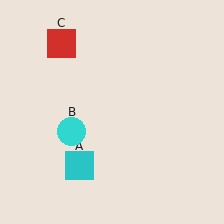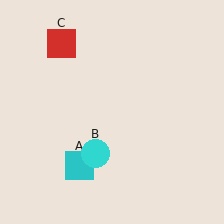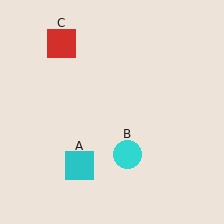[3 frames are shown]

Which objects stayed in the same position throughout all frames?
Cyan square (object A) and red square (object C) remained stationary.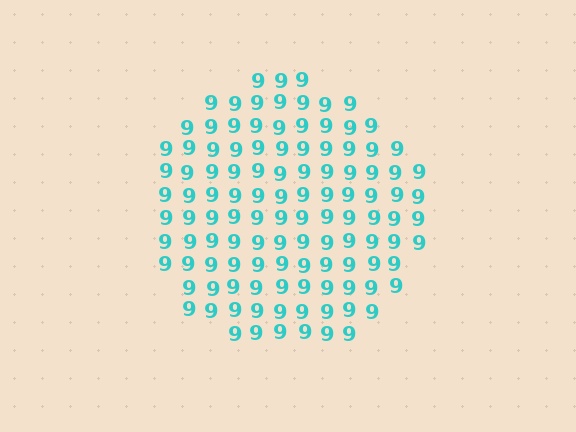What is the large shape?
The large shape is a circle.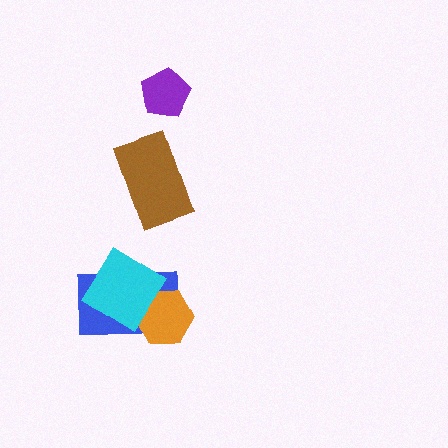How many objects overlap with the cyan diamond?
2 objects overlap with the cyan diamond.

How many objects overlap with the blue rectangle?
2 objects overlap with the blue rectangle.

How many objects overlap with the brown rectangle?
0 objects overlap with the brown rectangle.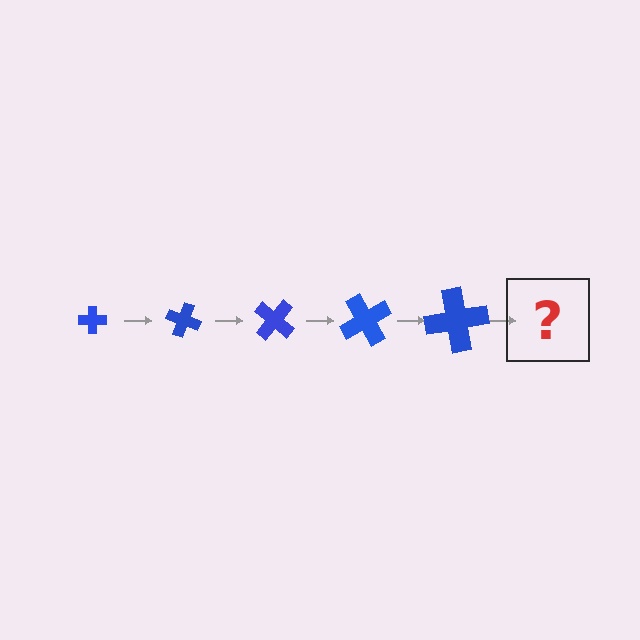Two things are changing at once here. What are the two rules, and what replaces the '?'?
The two rules are that the cross grows larger each step and it rotates 20 degrees each step. The '?' should be a cross, larger than the previous one and rotated 100 degrees from the start.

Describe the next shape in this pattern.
It should be a cross, larger than the previous one and rotated 100 degrees from the start.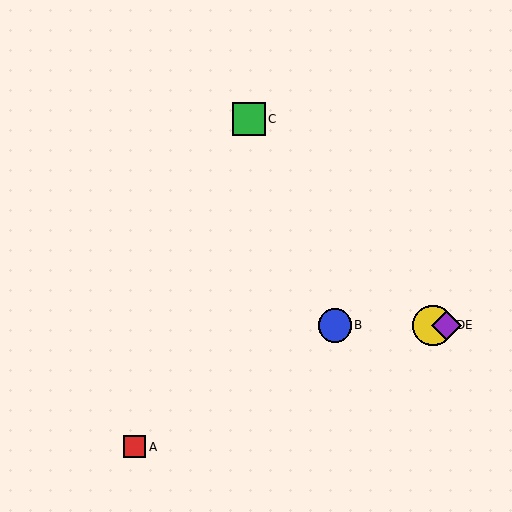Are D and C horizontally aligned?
No, D is at y≈325 and C is at y≈119.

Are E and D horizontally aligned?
Yes, both are at y≈325.